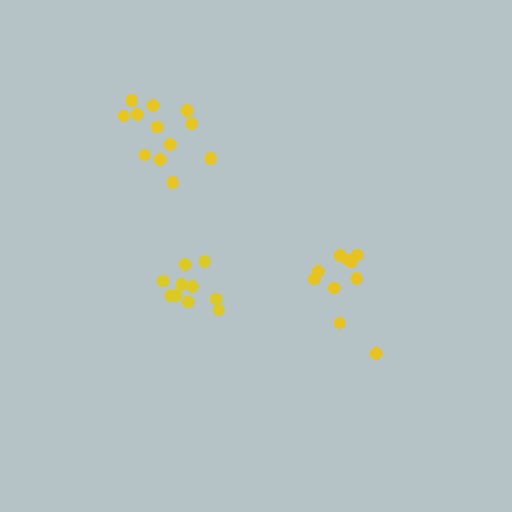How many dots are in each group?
Group 1: 12 dots, Group 2: 10 dots, Group 3: 10 dots (32 total).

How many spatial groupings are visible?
There are 3 spatial groupings.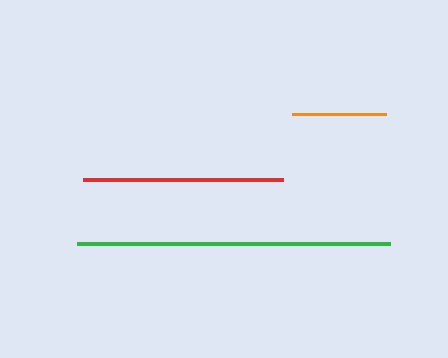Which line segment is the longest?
The green line is the longest at approximately 312 pixels.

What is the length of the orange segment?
The orange segment is approximately 94 pixels long.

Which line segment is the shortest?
The orange line is the shortest at approximately 94 pixels.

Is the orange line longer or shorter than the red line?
The red line is longer than the orange line.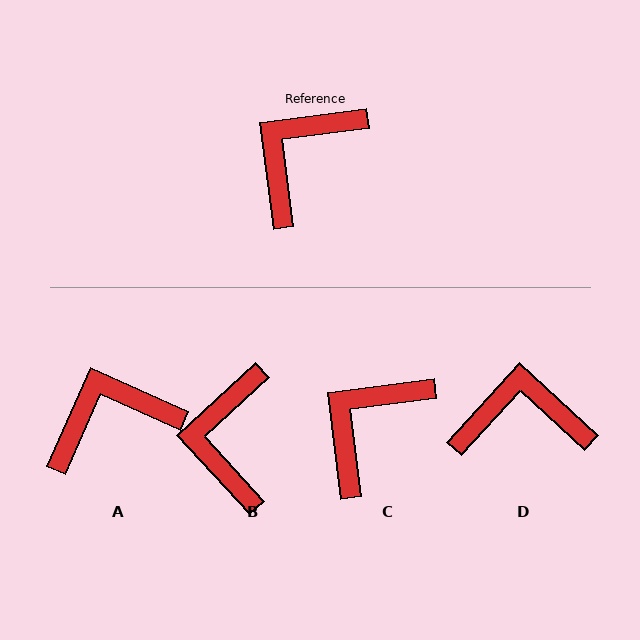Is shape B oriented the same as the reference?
No, it is off by about 35 degrees.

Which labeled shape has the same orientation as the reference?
C.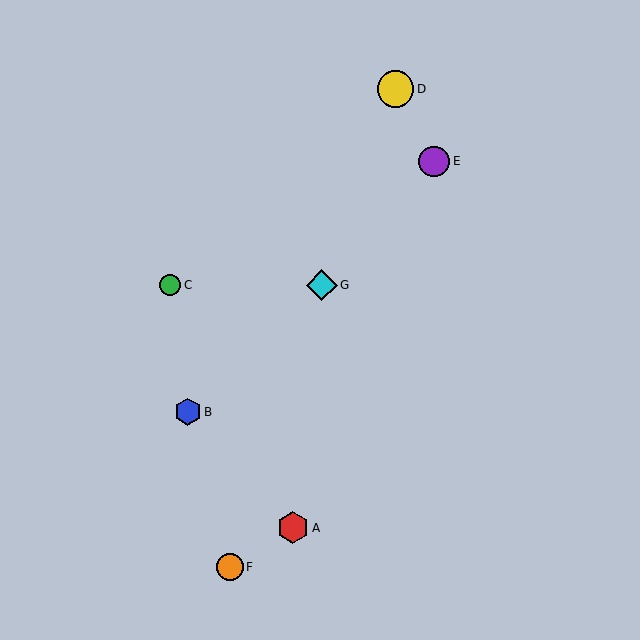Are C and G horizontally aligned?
Yes, both are at y≈285.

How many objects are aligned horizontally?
2 objects (C, G) are aligned horizontally.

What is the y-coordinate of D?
Object D is at y≈89.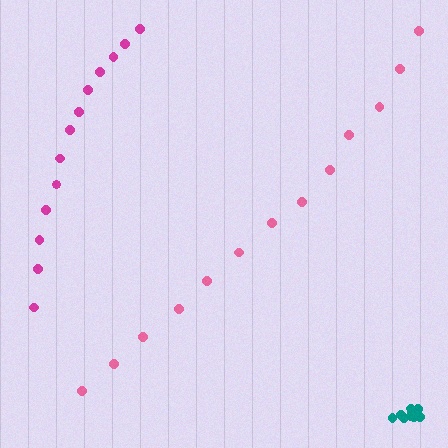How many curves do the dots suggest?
There are 3 distinct paths.